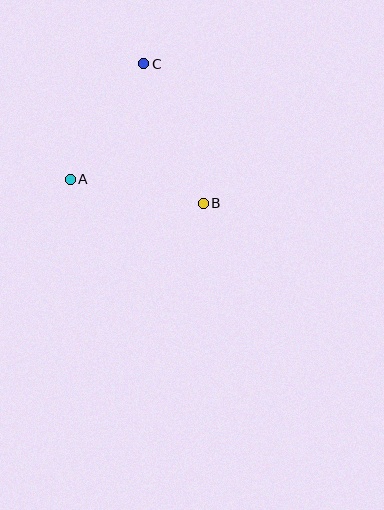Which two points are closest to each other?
Points A and B are closest to each other.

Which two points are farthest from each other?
Points B and C are farthest from each other.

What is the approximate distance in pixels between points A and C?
The distance between A and C is approximately 137 pixels.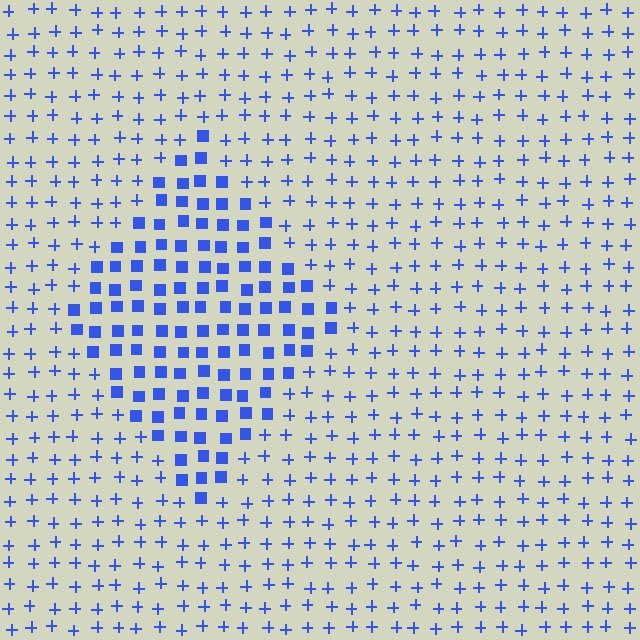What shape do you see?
I see a diamond.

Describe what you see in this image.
The image is filled with small blue elements arranged in a uniform grid. A diamond-shaped region contains squares, while the surrounding area contains plus signs. The boundary is defined purely by the change in element shape.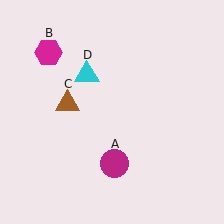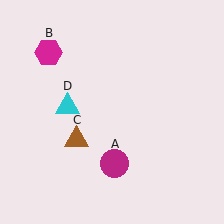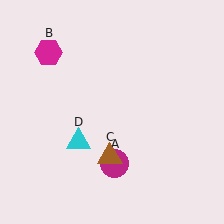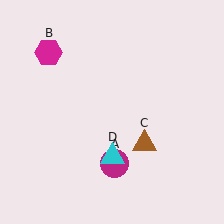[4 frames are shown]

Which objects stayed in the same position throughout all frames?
Magenta circle (object A) and magenta hexagon (object B) remained stationary.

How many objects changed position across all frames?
2 objects changed position: brown triangle (object C), cyan triangle (object D).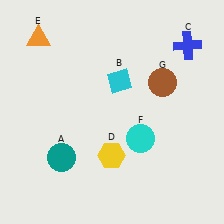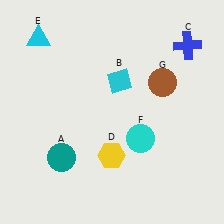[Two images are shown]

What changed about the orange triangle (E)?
In Image 1, E is orange. In Image 2, it changed to cyan.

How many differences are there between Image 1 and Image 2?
There is 1 difference between the two images.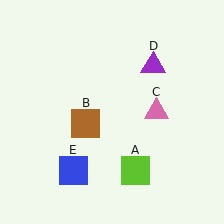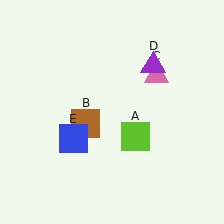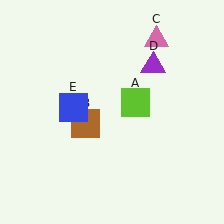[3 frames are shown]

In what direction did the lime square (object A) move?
The lime square (object A) moved up.